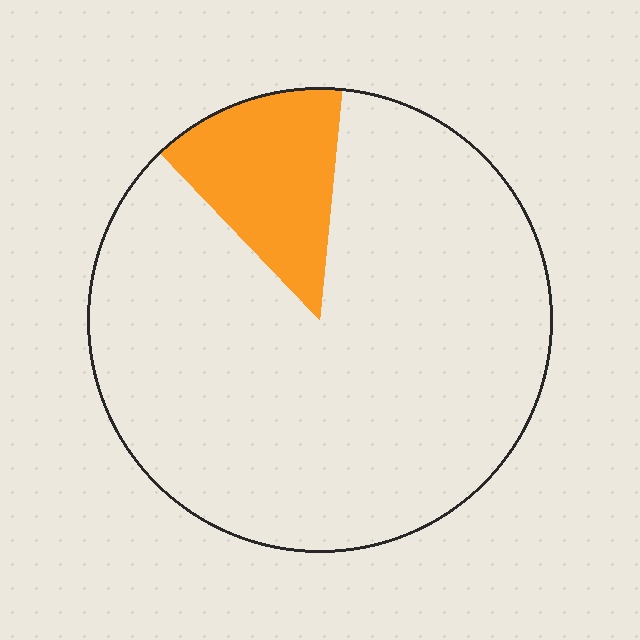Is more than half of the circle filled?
No.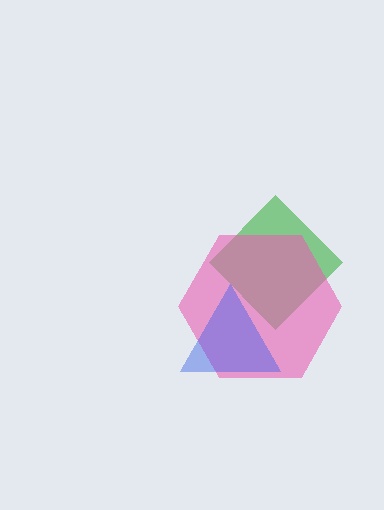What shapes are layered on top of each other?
The layered shapes are: a green diamond, a pink hexagon, a blue triangle.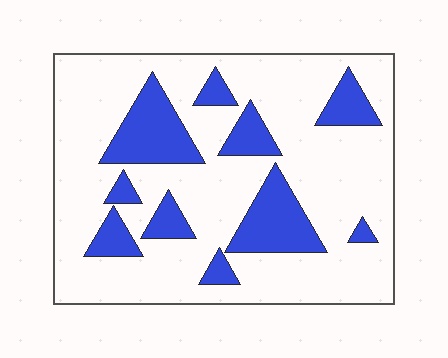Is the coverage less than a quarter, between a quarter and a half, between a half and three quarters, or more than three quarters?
Less than a quarter.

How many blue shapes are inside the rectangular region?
10.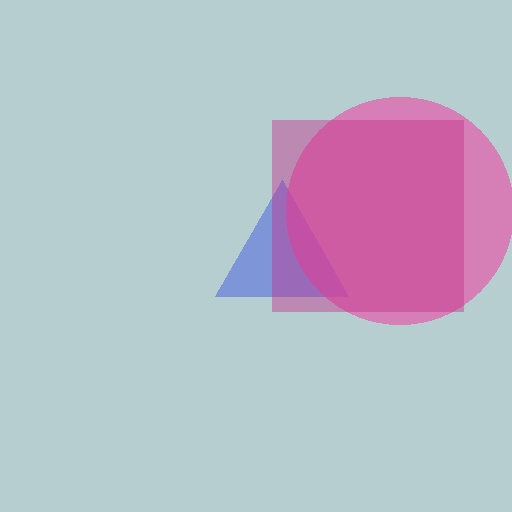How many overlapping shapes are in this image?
There are 3 overlapping shapes in the image.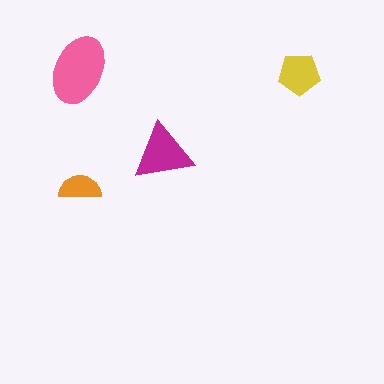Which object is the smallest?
The orange semicircle.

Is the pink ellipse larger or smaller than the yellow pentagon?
Larger.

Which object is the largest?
The pink ellipse.